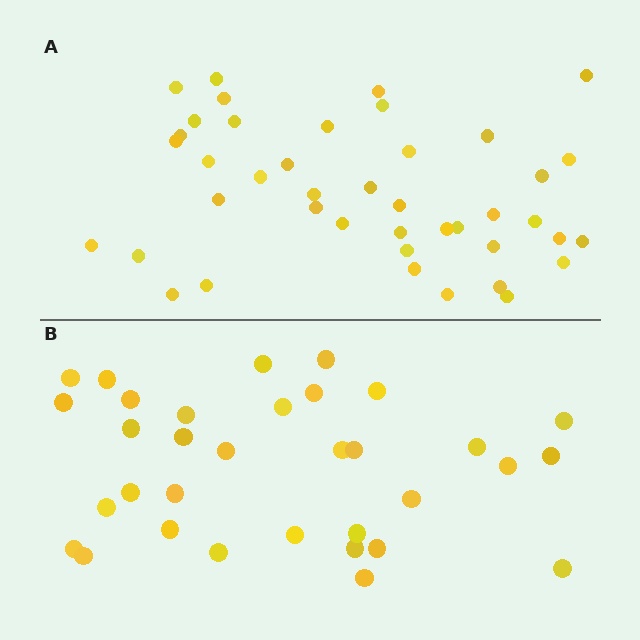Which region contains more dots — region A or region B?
Region A (the top region) has more dots.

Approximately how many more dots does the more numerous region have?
Region A has roughly 8 or so more dots than region B.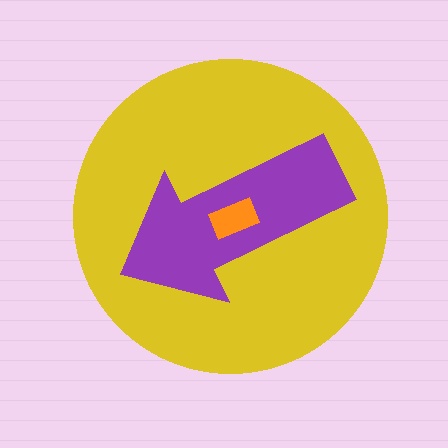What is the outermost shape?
The yellow circle.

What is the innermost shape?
The orange rectangle.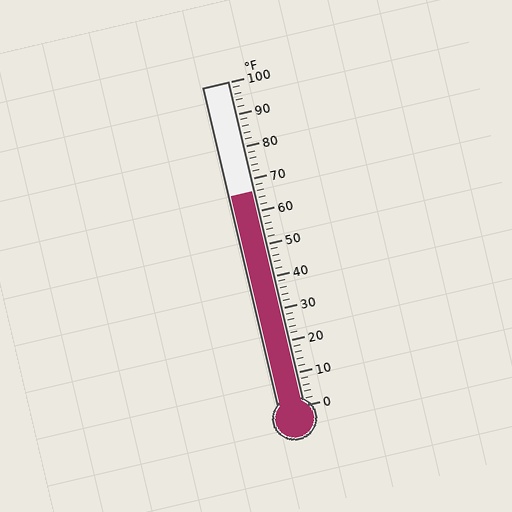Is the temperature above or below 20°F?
The temperature is above 20°F.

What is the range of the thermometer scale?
The thermometer scale ranges from 0°F to 100°F.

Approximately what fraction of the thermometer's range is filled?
The thermometer is filled to approximately 65% of its range.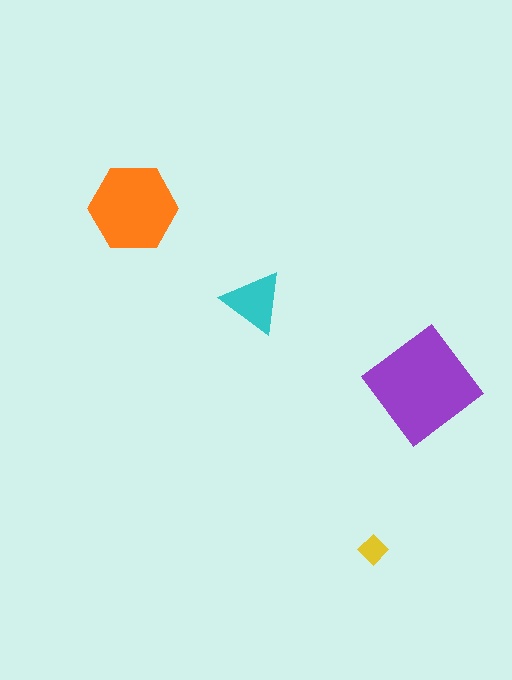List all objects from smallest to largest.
The yellow diamond, the cyan triangle, the orange hexagon, the purple diamond.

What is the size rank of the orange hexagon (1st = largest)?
2nd.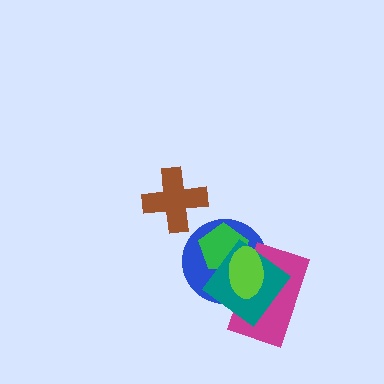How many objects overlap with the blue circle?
4 objects overlap with the blue circle.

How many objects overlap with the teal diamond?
4 objects overlap with the teal diamond.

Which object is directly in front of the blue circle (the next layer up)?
The green pentagon is directly in front of the blue circle.